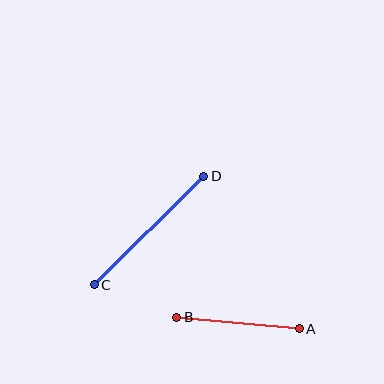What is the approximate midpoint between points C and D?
The midpoint is at approximately (149, 230) pixels.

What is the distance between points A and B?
The distance is approximately 123 pixels.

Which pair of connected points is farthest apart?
Points C and D are farthest apart.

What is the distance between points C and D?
The distance is approximately 154 pixels.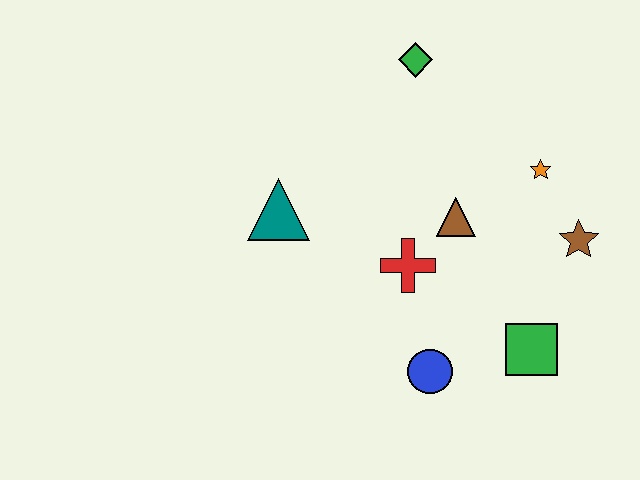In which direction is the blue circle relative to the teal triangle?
The blue circle is below the teal triangle.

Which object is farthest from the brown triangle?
The teal triangle is farthest from the brown triangle.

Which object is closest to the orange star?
The brown star is closest to the orange star.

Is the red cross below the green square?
No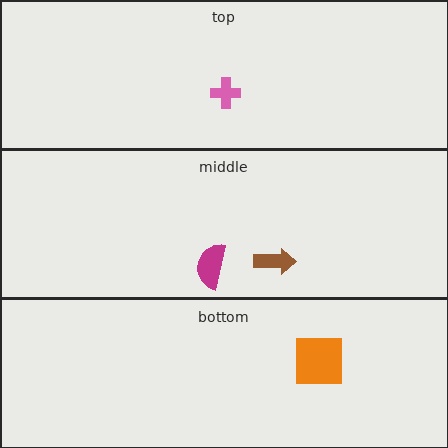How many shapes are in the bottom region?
1.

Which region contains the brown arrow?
The middle region.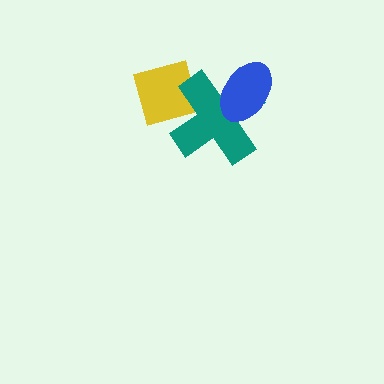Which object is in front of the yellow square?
The teal cross is in front of the yellow square.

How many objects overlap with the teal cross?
2 objects overlap with the teal cross.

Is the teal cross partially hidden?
Yes, it is partially covered by another shape.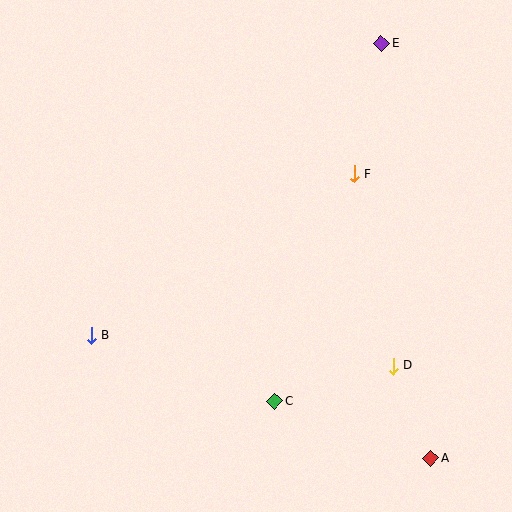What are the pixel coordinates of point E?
Point E is at (381, 43).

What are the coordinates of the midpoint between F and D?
The midpoint between F and D is at (374, 270).